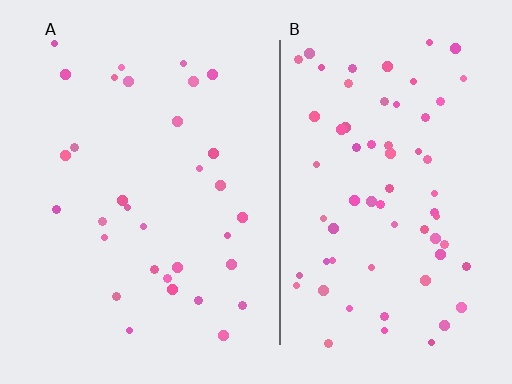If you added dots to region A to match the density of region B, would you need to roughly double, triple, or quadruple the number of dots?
Approximately double.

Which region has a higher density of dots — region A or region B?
B (the right).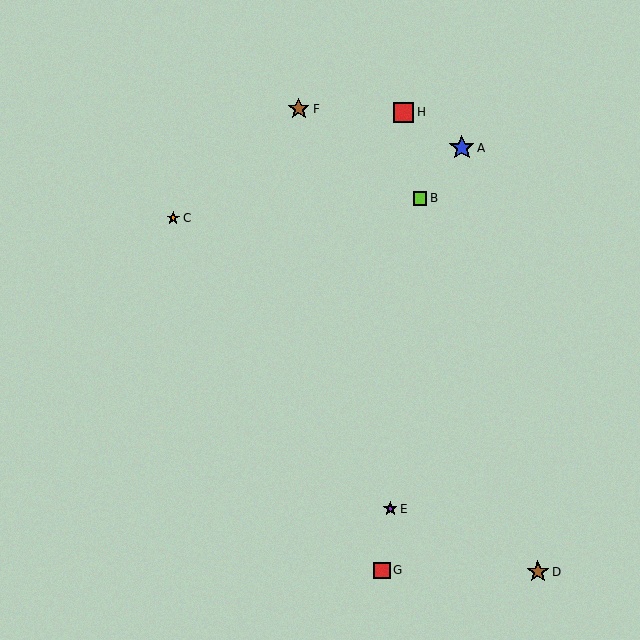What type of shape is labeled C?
Shape C is an orange star.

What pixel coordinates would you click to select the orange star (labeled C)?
Click at (173, 218) to select the orange star C.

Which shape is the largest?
The blue star (labeled A) is the largest.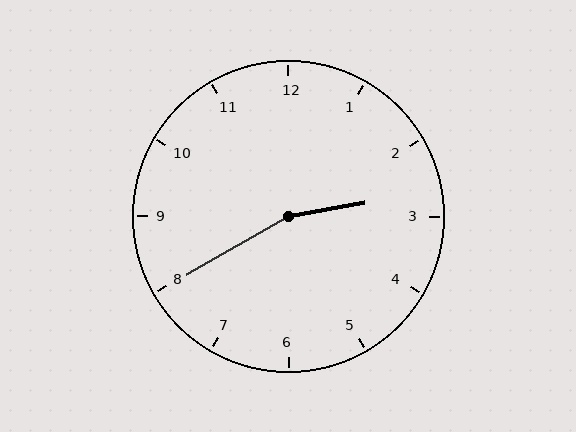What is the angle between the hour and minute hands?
Approximately 160 degrees.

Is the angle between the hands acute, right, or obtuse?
It is obtuse.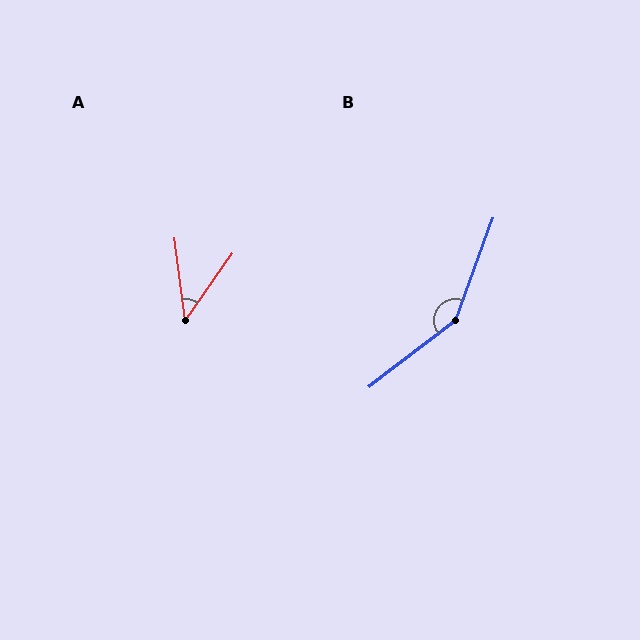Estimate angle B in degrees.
Approximately 148 degrees.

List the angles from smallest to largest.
A (42°), B (148°).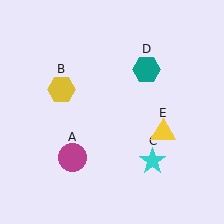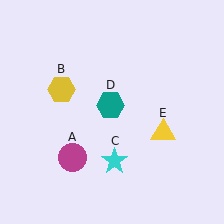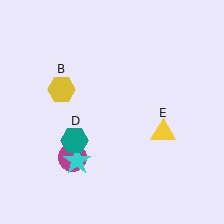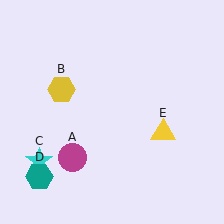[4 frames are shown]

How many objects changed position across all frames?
2 objects changed position: cyan star (object C), teal hexagon (object D).